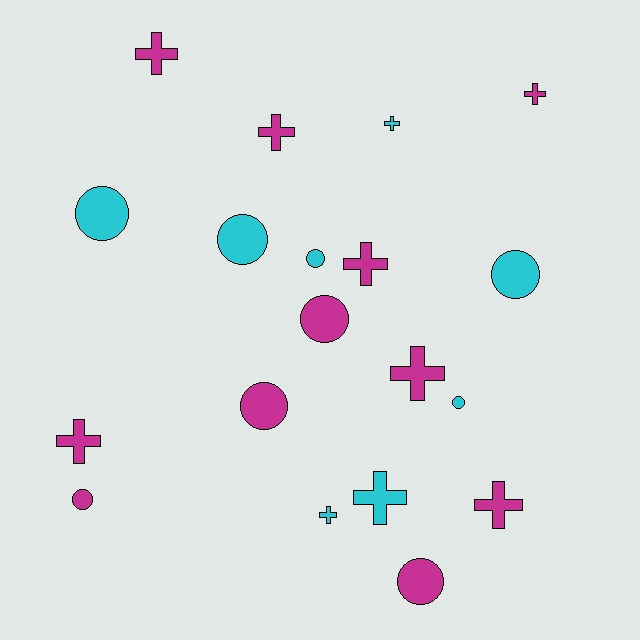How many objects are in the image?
There are 19 objects.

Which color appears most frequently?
Magenta, with 11 objects.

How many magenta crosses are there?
There are 7 magenta crosses.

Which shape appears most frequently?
Cross, with 10 objects.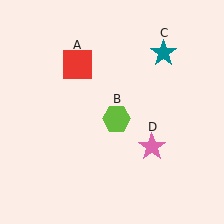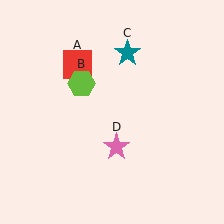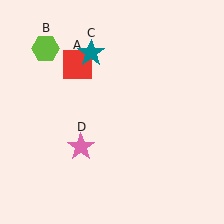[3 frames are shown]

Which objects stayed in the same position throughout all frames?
Red square (object A) remained stationary.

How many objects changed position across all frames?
3 objects changed position: lime hexagon (object B), teal star (object C), pink star (object D).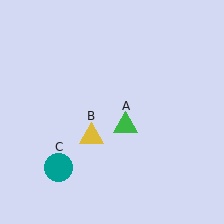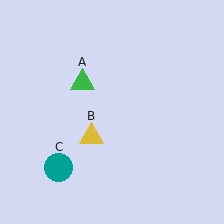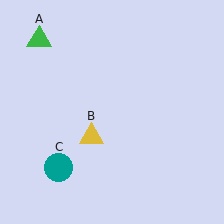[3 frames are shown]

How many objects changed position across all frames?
1 object changed position: green triangle (object A).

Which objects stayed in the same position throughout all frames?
Yellow triangle (object B) and teal circle (object C) remained stationary.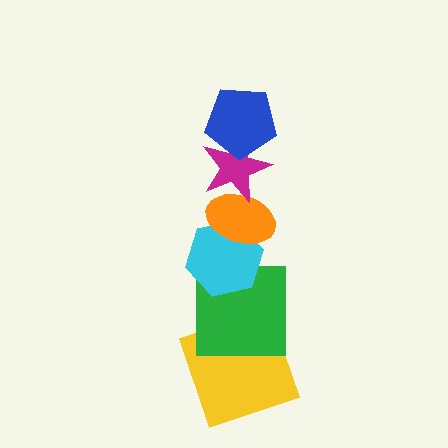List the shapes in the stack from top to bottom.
From top to bottom: the blue pentagon, the magenta star, the orange ellipse, the cyan hexagon, the green square, the yellow square.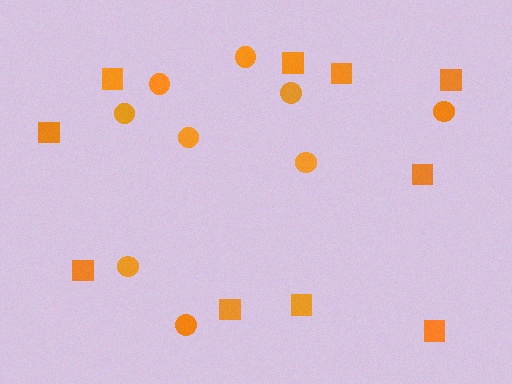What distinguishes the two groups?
There are 2 groups: one group of circles (9) and one group of squares (10).